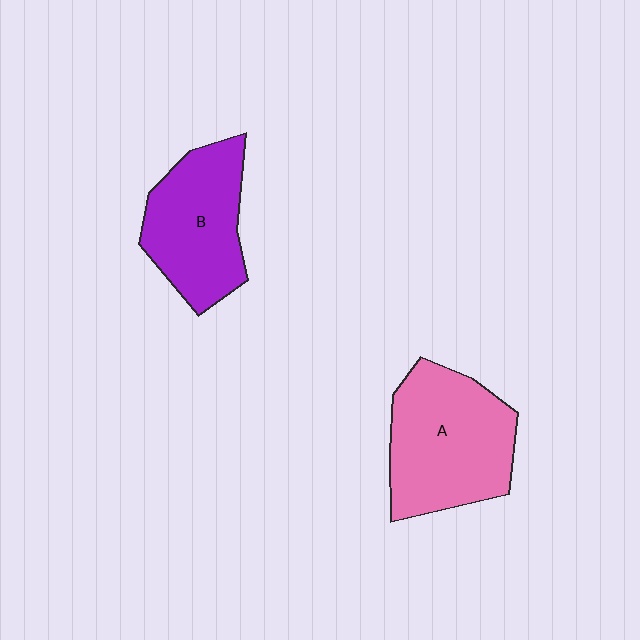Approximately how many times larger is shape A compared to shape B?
Approximately 1.2 times.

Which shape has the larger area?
Shape A (pink).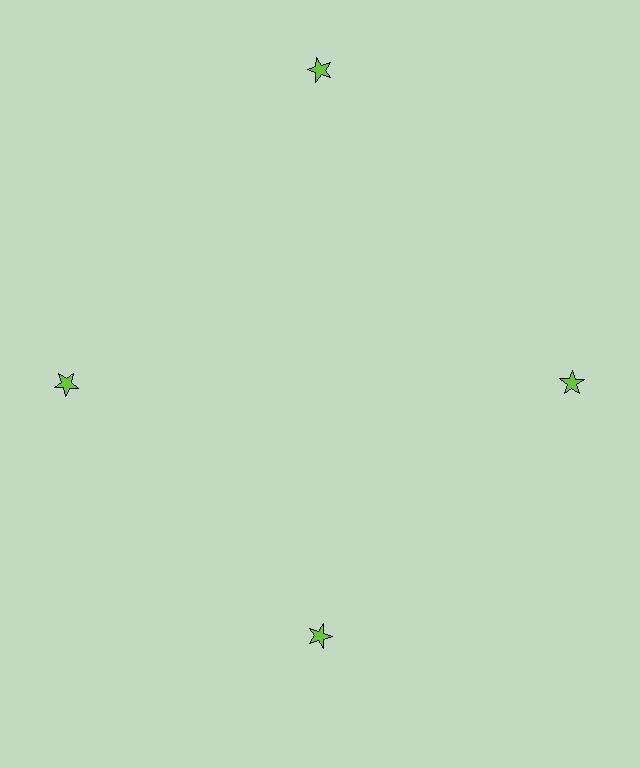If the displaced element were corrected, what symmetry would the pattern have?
It would have 4-fold rotational symmetry — the pattern would map onto itself every 90 degrees.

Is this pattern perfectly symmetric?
No. The 4 lime stars are arranged in a ring, but one element near the 12 o'clock position is pushed outward from the center, breaking the 4-fold rotational symmetry.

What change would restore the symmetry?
The symmetry would be restored by moving it inward, back onto the ring so that all 4 stars sit at equal angles and equal distance from the center.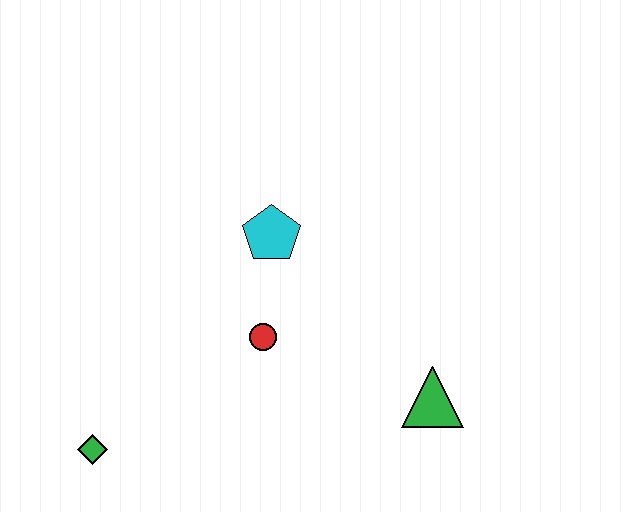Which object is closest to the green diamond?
The red circle is closest to the green diamond.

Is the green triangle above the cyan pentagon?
No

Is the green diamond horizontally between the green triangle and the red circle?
No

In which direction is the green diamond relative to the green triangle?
The green diamond is to the left of the green triangle.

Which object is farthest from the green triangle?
The green diamond is farthest from the green triangle.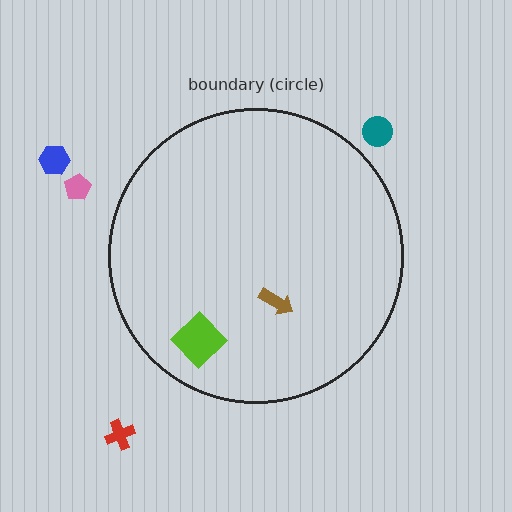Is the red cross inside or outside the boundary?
Outside.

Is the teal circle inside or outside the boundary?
Outside.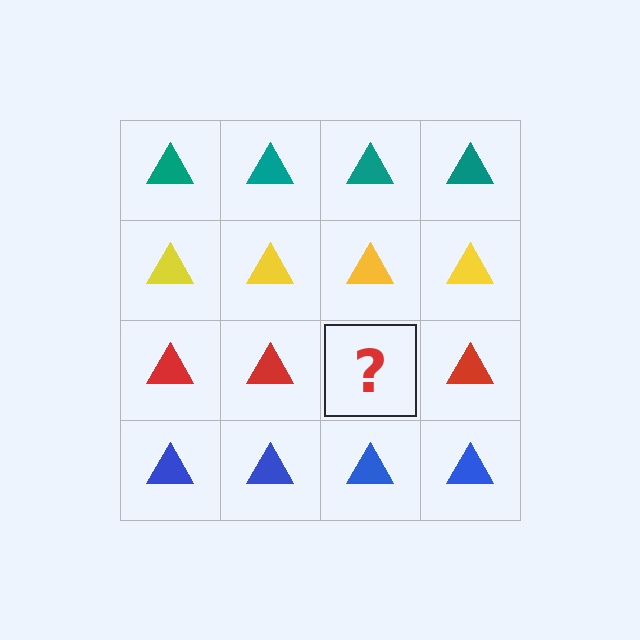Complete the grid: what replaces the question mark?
The question mark should be replaced with a red triangle.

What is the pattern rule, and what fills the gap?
The rule is that each row has a consistent color. The gap should be filled with a red triangle.